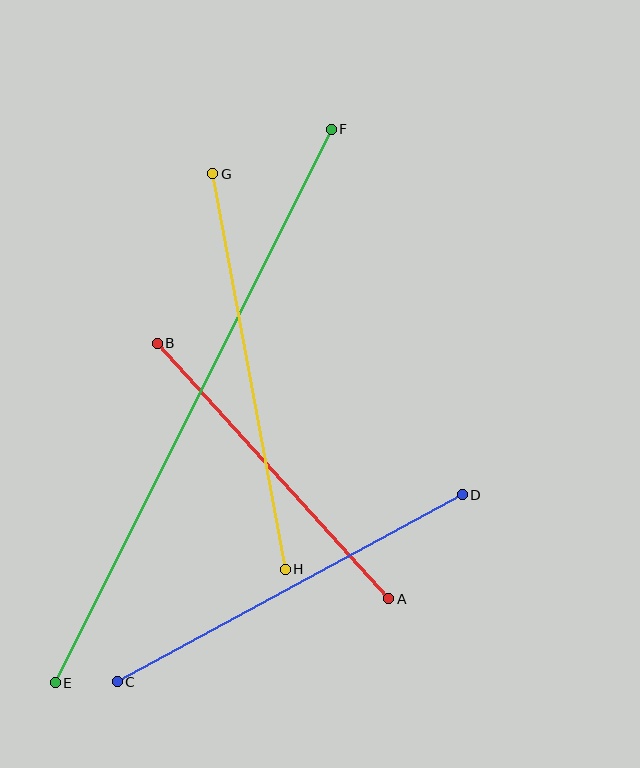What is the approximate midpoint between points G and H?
The midpoint is at approximately (249, 372) pixels.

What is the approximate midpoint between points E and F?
The midpoint is at approximately (193, 406) pixels.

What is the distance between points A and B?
The distance is approximately 345 pixels.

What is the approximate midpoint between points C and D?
The midpoint is at approximately (290, 588) pixels.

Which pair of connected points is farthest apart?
Points E and F are farthest apart.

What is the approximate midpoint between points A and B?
The midpoint is at approximately (273, 471) pixels.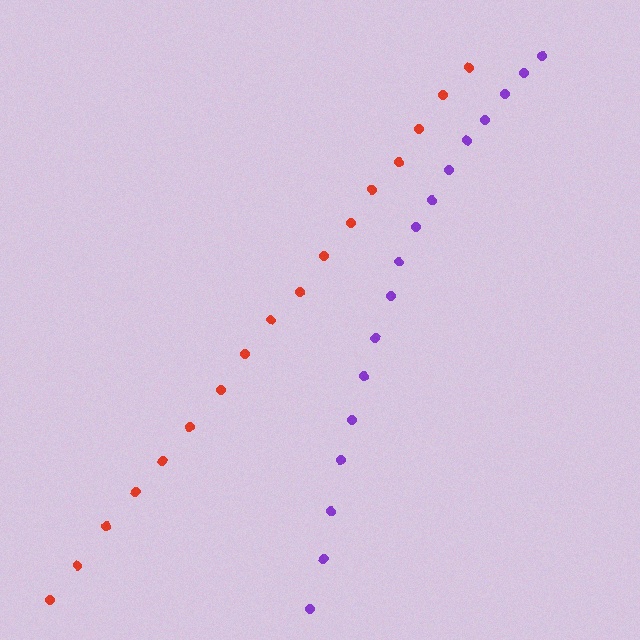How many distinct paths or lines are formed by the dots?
There are 2 distinct paths.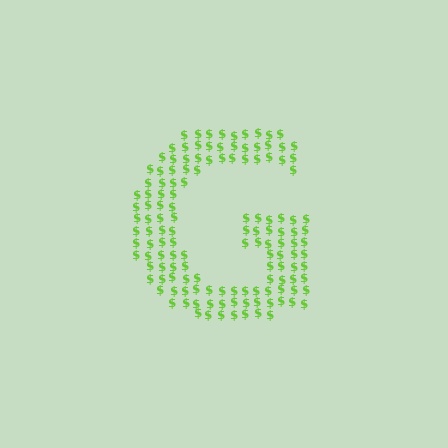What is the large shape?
The large shape is the letter G.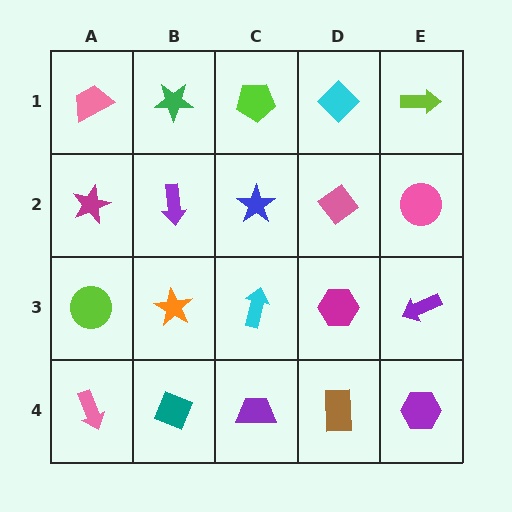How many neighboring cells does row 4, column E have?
2.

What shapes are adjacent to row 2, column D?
A cyan diamond (row 1, column D), a magenta hexagon (row 3, column D), a blue star (row 2, column C), a pink circle (row 2, column E).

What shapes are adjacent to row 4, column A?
A lime circle (row 3, column A), a teal diamond (row 4, column B).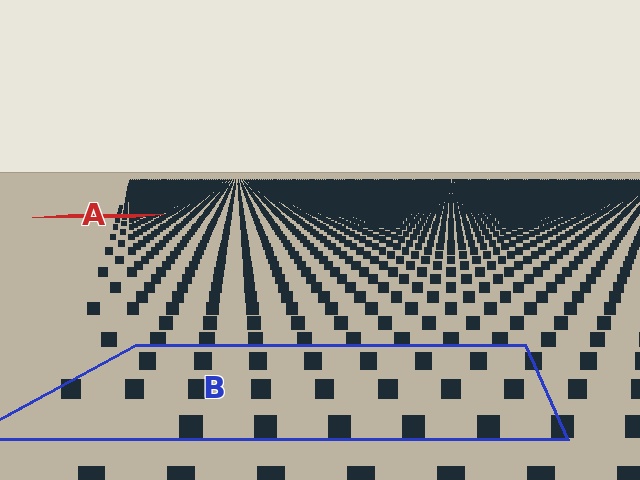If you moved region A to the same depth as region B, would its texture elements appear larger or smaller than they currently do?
They would appear larger. At a closer depth, the same texture elements are projected at a bigger on-screen size.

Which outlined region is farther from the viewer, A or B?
Region A is farther from the viewer — the texture elements inside it appear smaller and more densely packed.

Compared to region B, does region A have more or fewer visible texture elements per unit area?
Region A has more texture elements per unit area — they are packed more densely because it is farther away.